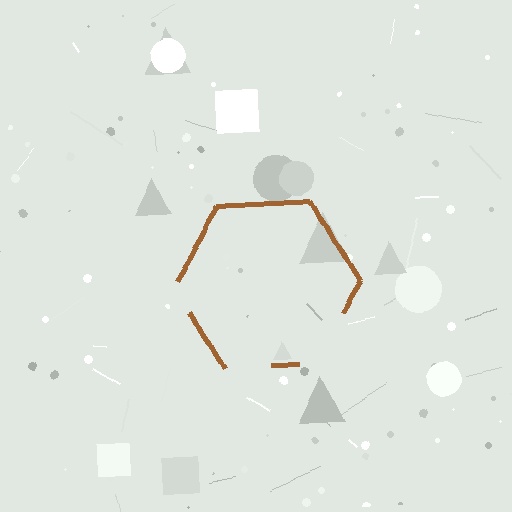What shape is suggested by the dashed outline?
The dashed outline suggests a hexagon.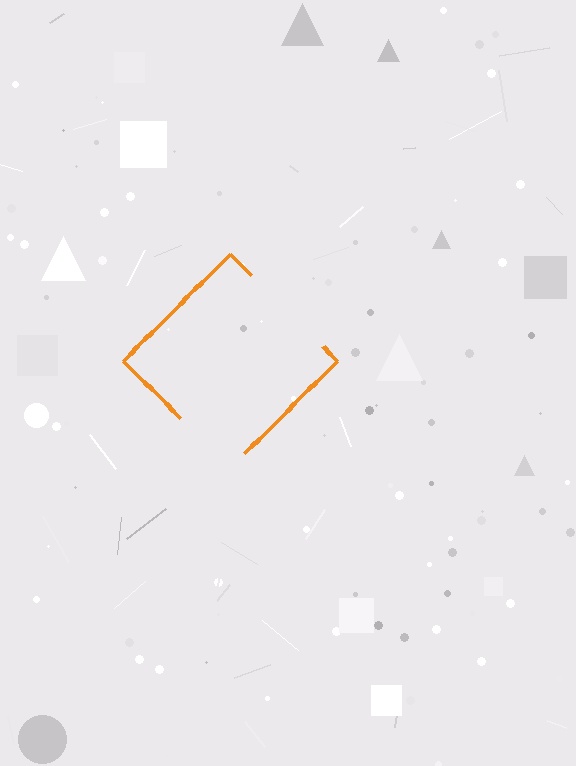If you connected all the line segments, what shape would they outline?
They would outline a diamond.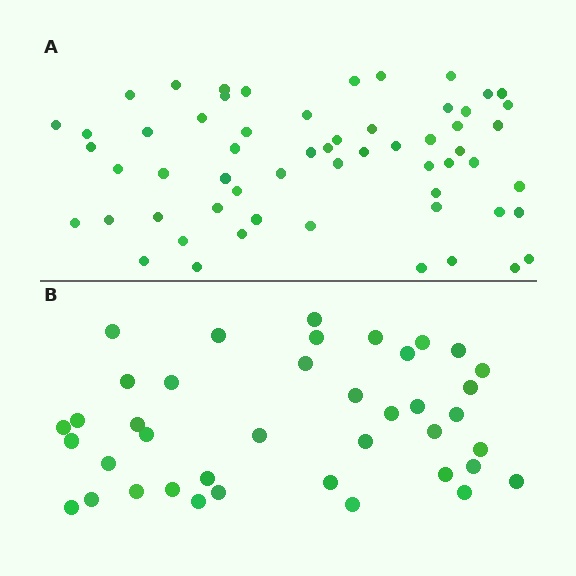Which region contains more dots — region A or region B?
Region A (the top region) has more dots.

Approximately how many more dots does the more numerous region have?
Region A has approximately 20 more dots than region B.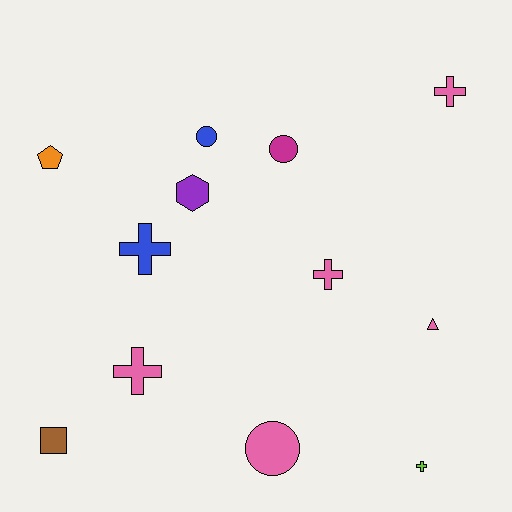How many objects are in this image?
There are 12 objects.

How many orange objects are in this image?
There is 1 orange object.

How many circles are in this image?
There are 3 circles.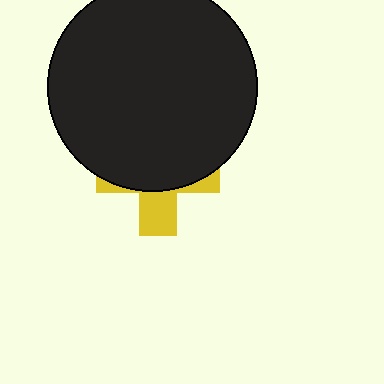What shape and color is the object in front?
The object in front is a black circle.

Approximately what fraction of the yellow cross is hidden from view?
Roughly 67% of the yellow cross is hidden behind the black circle.